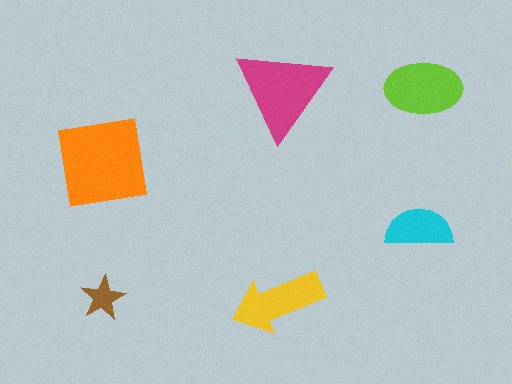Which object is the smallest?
The brown star.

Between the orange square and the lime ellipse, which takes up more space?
The orange square.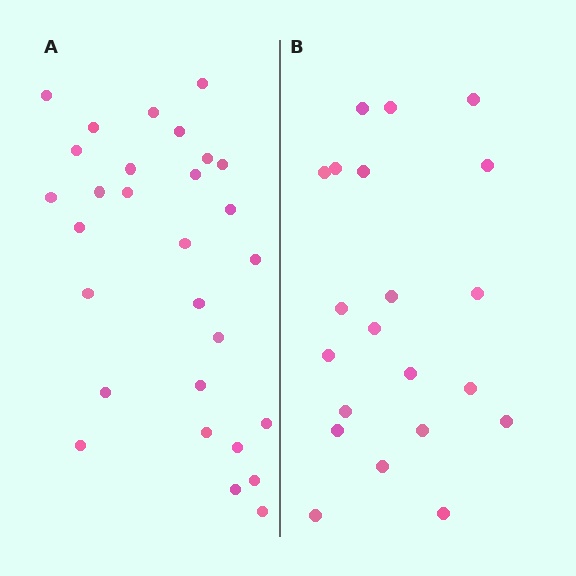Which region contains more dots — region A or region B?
Region A (the left region) has more dots.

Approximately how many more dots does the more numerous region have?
Region A has roughly 8 or so more dots than region B.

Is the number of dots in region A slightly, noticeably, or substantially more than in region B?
Region A has noticeably more, but not dramatically so. The ratio is roughly 1.4 to 1.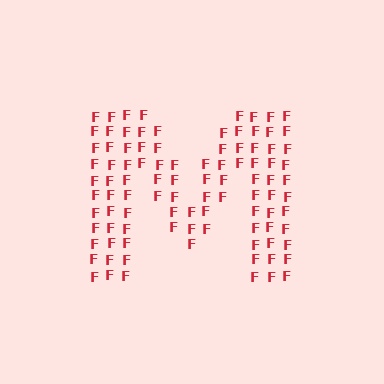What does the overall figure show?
The overall figure shows the letter M.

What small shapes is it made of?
It is made of small letter F's.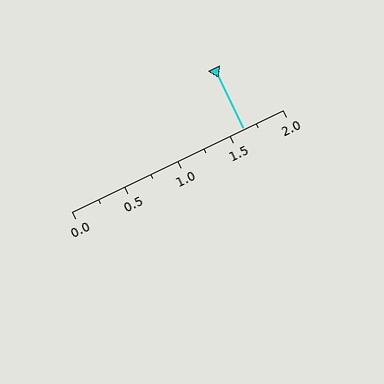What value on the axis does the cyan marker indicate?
The marker indicates approximately 1.62.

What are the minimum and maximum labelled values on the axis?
The axis runs from 0.0 to 2.0.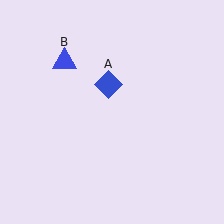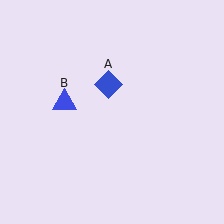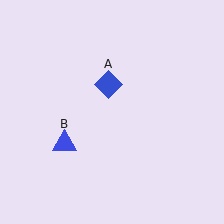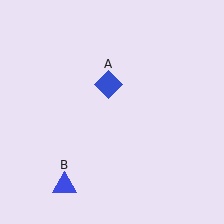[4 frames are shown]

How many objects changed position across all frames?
1 object changed position: blue triangle (object B).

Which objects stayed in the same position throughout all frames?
Blue diamond (object A) remained stationary.